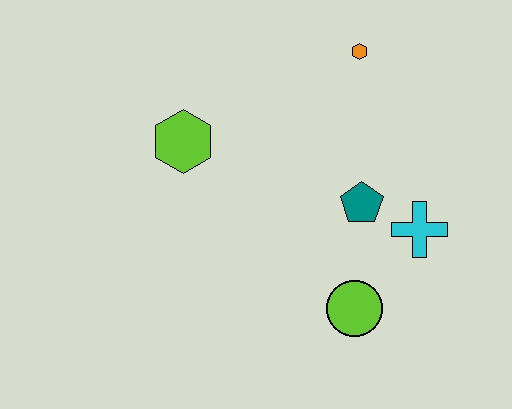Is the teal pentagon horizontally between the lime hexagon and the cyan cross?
Yes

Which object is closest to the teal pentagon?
The cyan cross is closest to the teal pentagon.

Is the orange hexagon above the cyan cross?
Yes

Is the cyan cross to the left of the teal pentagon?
No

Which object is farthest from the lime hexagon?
The cyan cross is farthest from the lime hexagon.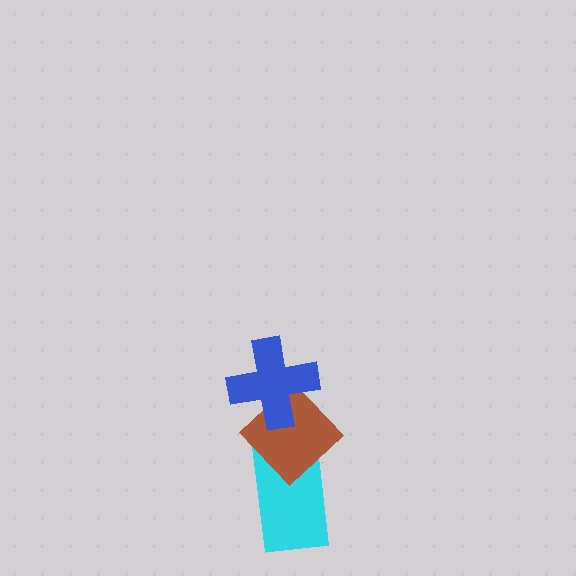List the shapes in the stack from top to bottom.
From top to bottom: the blue cross, the brown diamond, the cyan rectangle.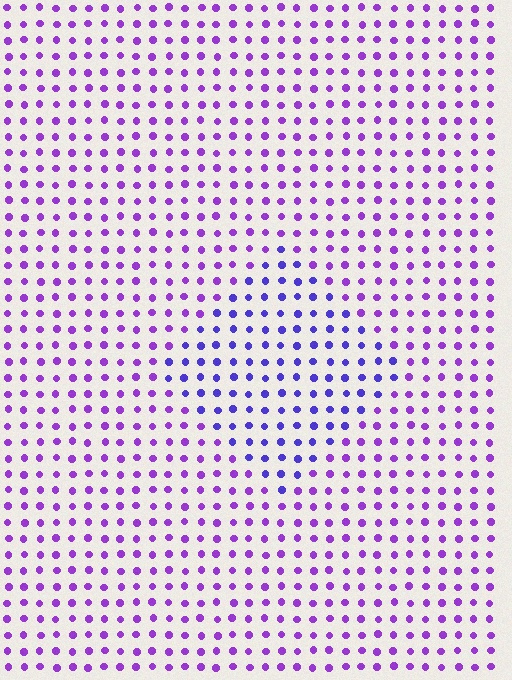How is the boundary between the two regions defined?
The boundary is defined purely by a slight shift in hue (about 30 degrees). Spacing, size, and orientation are identical on both sides.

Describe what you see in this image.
The image is filled with small purple elements in a uniform arrangement. A diamond-shaped region is visible where the elements are tinted to a slightly different hue, forming a subtle color boundary.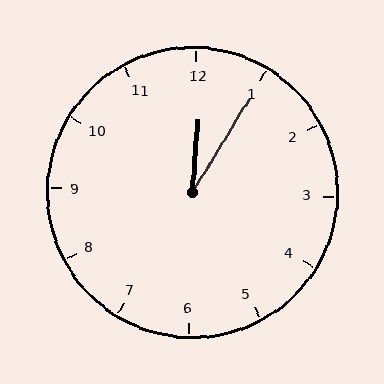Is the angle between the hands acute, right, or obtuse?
It is acute.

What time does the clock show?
12:05.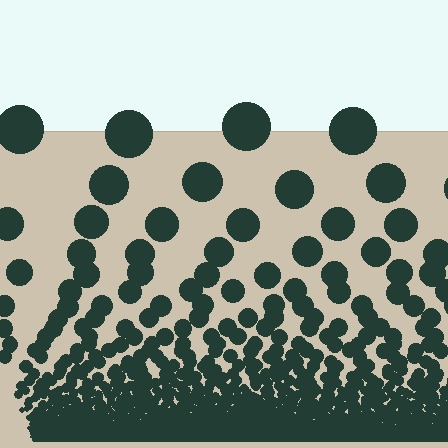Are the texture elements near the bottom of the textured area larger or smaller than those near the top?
Smaller. The gradient is inverted — elements near the bottom are smaller and denser.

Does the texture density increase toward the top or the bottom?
Density increases toward the bottom.